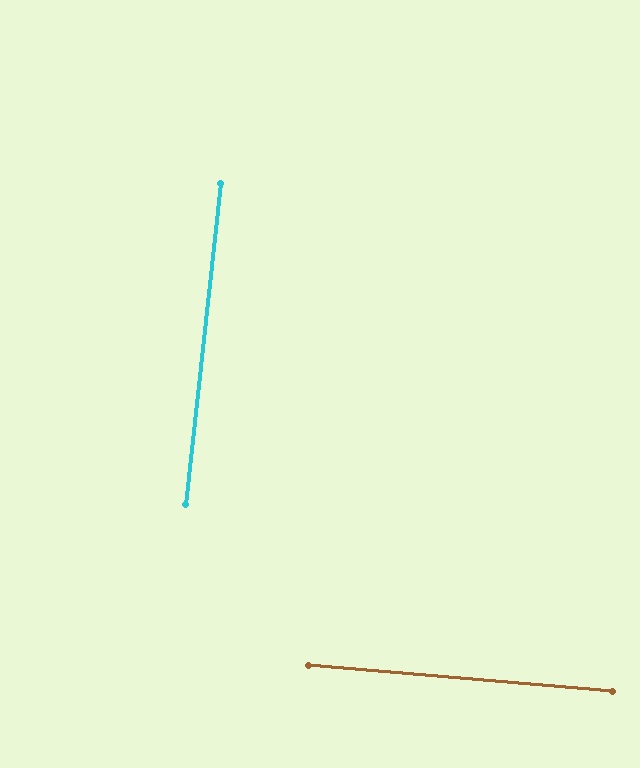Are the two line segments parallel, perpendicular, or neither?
Perpendicular — they meet at approximately 89°.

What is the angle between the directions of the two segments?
Approximately 89 degrees.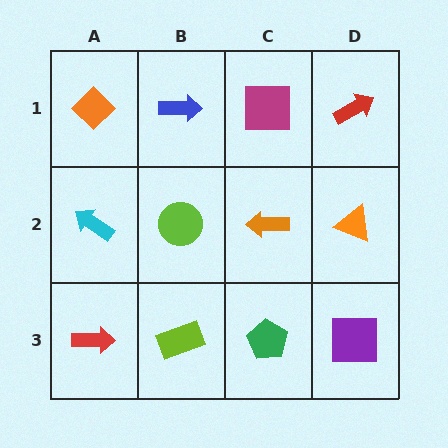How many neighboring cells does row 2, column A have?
3.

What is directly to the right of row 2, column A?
A lime circle.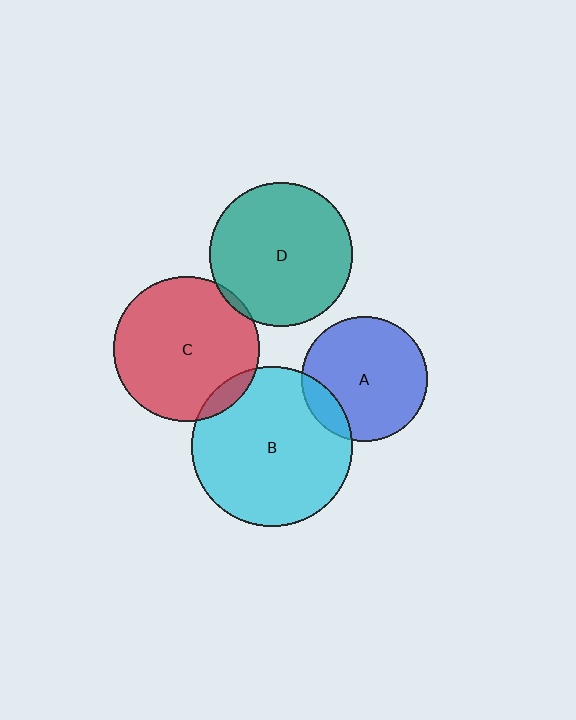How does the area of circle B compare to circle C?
Approximately 1.2 times.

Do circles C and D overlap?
Yes.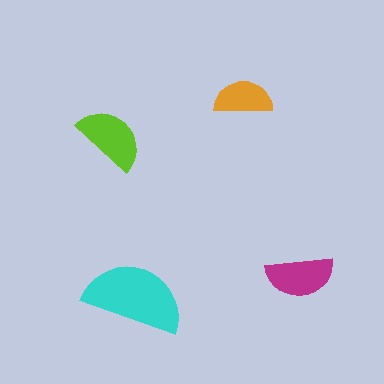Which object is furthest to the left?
The lime semicircle is leftmost.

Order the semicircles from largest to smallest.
the cyan one, the lime one, the magenta one, the orange one.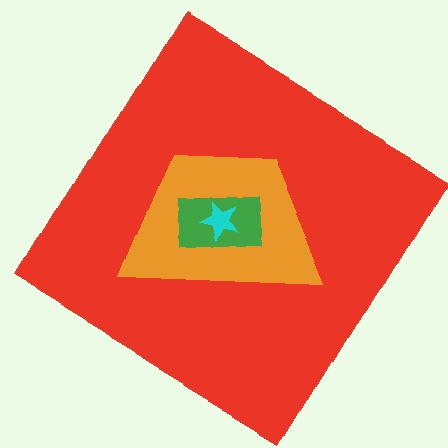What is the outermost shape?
The red diamond.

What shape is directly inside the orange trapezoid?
The green rectangle.